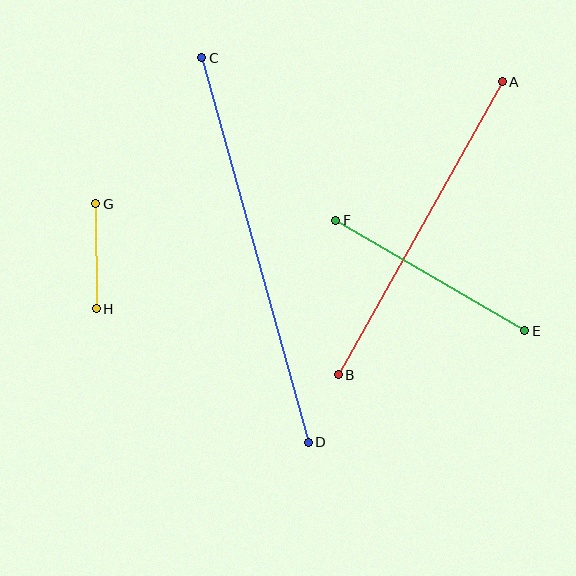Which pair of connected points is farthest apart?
Points C and D are farthest apart.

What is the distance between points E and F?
The distance is approximately 219 pixels.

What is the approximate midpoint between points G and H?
The midpoint is at approximately (96, 256) pixels.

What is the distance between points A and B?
The distance is approximately 336 pixels.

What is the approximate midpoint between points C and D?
The midpoint is at approximately (255, 250) pixels.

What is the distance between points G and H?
The distance is approximately 105 pixels.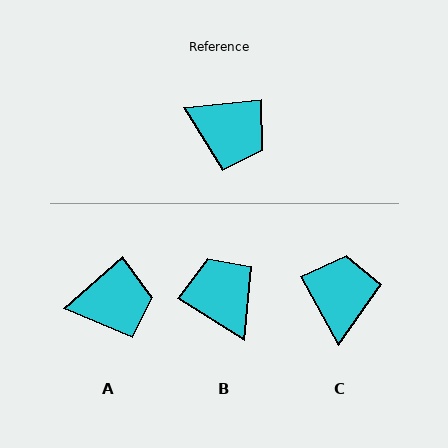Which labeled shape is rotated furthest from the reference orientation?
B, about 143 degrees away.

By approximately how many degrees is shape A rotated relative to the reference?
Approximately 36 degrees counter-clockwise.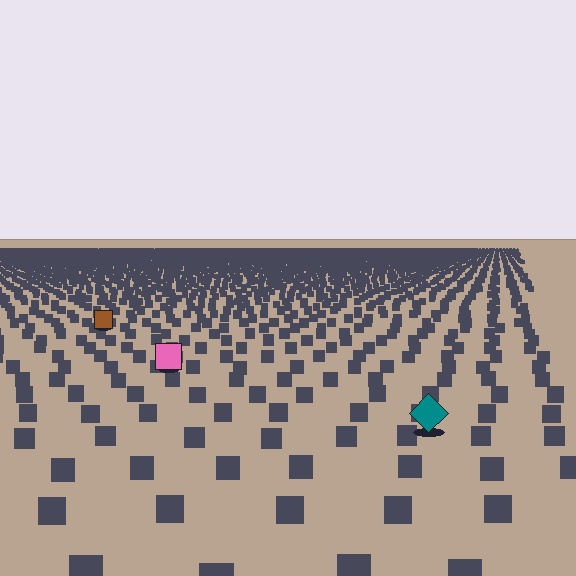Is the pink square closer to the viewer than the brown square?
Yes. The pink square is closer — you can tell from the texture gradient: the ground texture is coarser near it.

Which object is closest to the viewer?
The teal diamond is closest. The texture marks near it are larger and more spread out.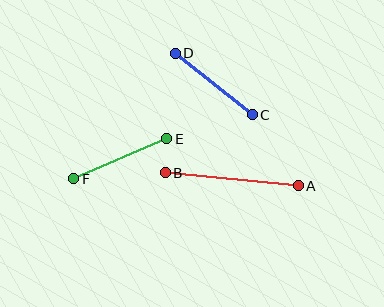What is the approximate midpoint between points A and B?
The midpoint is at approximately (232, 179) pixels.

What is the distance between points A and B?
The distance is approximately 134 pixels.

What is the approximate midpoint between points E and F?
The midpoint is at approximately (120, 159) pixels.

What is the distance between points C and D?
The distance is approximately 99 pixels.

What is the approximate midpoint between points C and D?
The midpoint is at approximately (214, 84) pixels.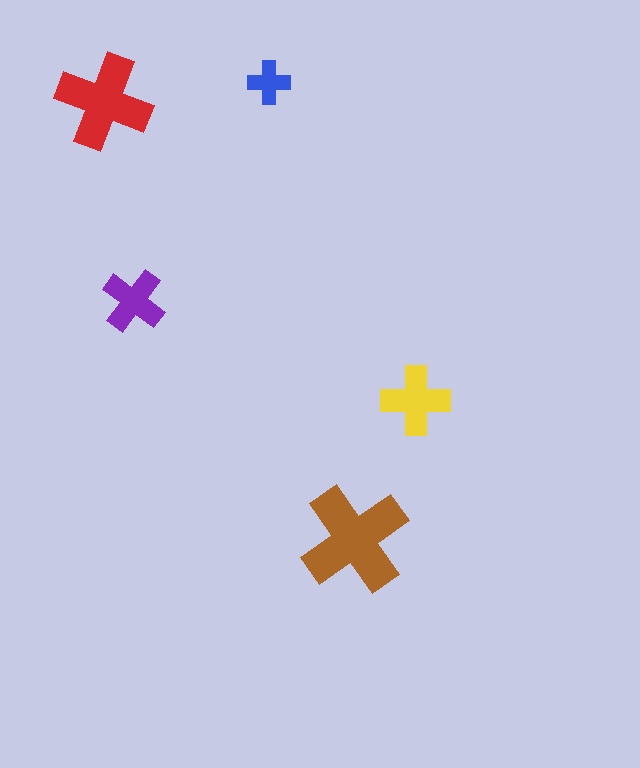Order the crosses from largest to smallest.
the brown one, the red one, the yellow one, the purple one, the blue one.